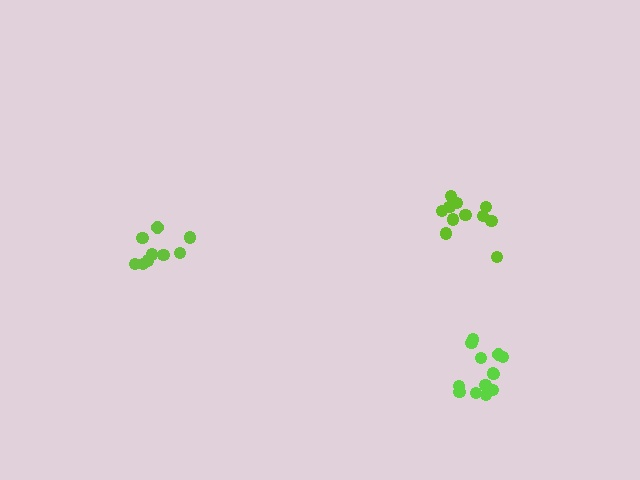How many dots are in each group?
Group 1: 9 dots, Group 2: 11 dots, Group 3: 13 dots (33 total).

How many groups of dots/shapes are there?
There are 3 groups.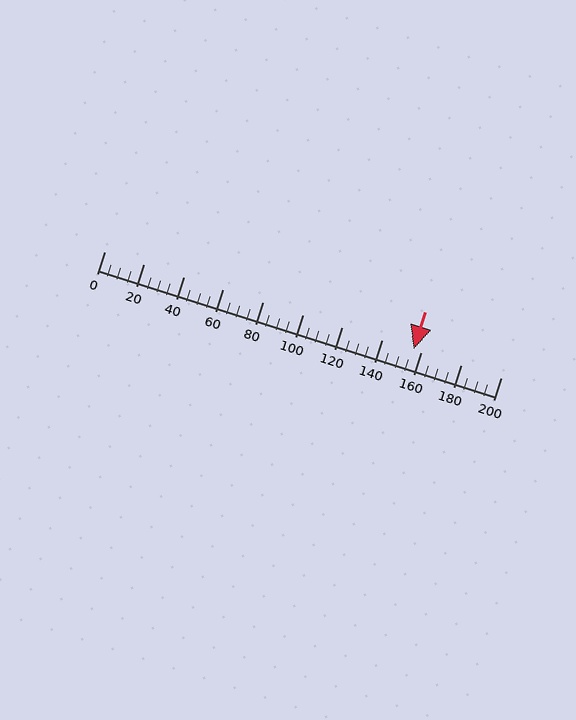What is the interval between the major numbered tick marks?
The major tick marks are spaced 20 units apart.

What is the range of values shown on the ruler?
The ruler shows values from 0 to 200.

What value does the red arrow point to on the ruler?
The red arrow points to approximately 156.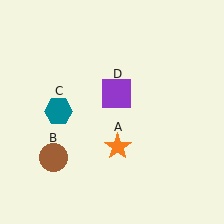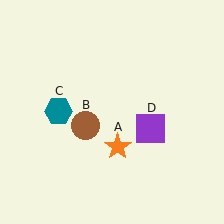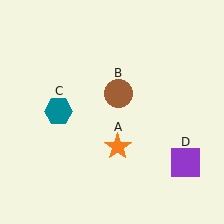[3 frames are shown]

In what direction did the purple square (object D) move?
The purple square (object D) moved down and to the right.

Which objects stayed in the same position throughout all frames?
Orange star (object A) and teal hexagon (object C) remained stationary.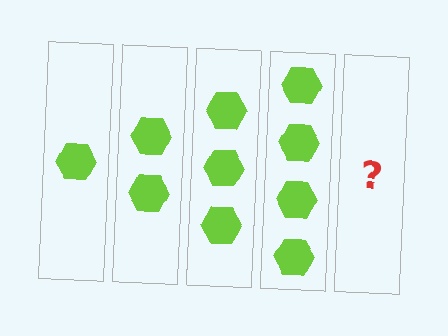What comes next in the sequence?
The next element should be 5 hexagons.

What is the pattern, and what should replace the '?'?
The pattern is that each step adds one more hexagon. The '?' should be 5 hexagons.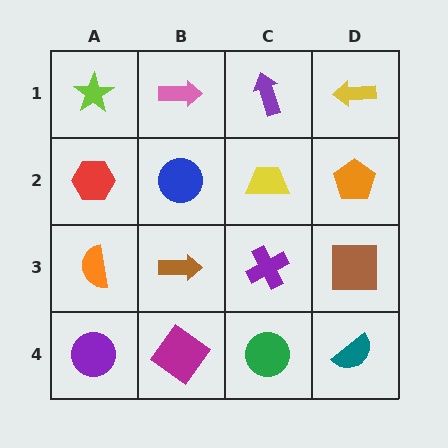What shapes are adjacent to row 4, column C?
A purple cross (row 3, column C), a magenta diamond (row 4, column B), a teal semicircle (row 4, column D).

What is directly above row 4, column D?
A brown square.